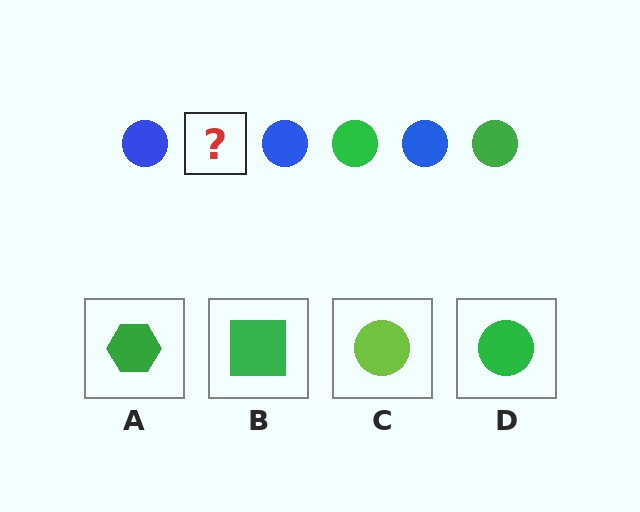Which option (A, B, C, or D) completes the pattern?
D.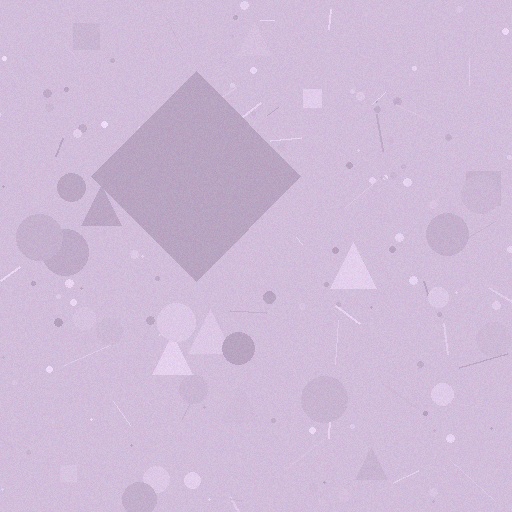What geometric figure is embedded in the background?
A diamond is embedded in the background.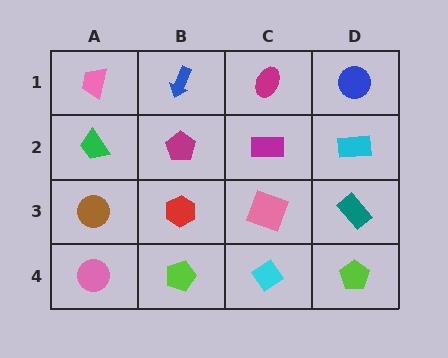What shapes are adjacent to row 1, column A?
A green trapezoid (row 2, column A), a blue arrow (row 1, column B).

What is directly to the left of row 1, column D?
A magenta ellipse.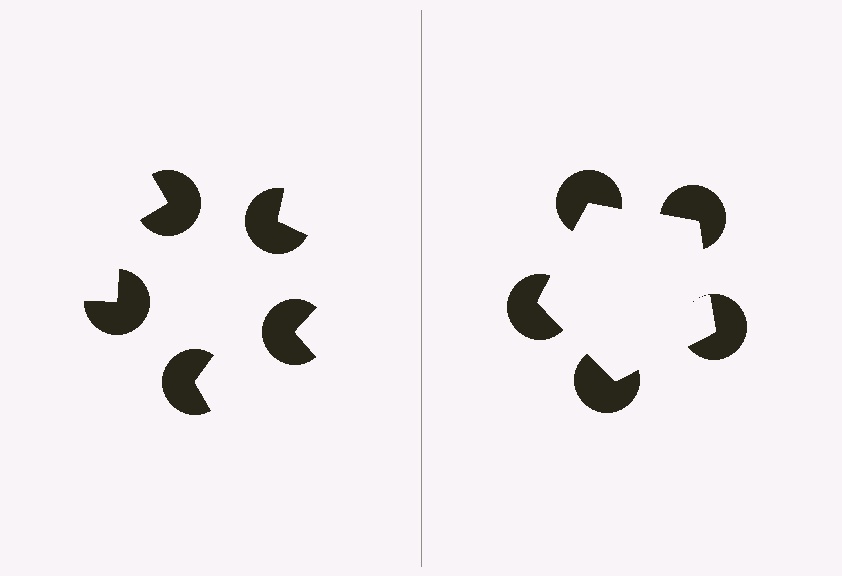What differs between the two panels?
The pac-man discs are positioned identically on both sides; only the wedge orientations differ. On the right they align to a pentagon; on the left they are misaligned.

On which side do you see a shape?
An illusory pentagon appears on the right side. On the left side the wedge cuts are rotated, so no coherent shape forms.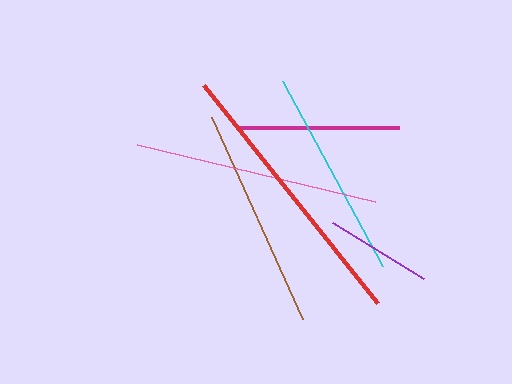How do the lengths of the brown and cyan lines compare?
The brown and cyan lines are approximately the same length.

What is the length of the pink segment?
The pink segment is approximately 244 pixels long.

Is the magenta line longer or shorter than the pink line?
The pink line is longer than the magenta line.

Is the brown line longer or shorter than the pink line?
The pink line is longer than the brown line.